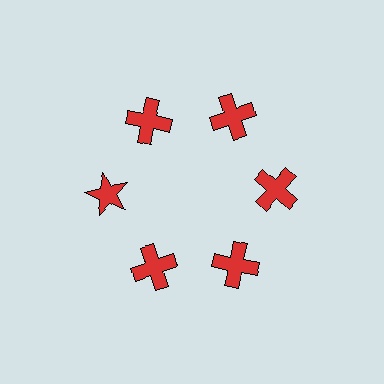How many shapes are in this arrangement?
There are 6 shapes arranged in a ring pattern.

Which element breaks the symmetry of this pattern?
The red star at roughly the 9 o'clock position breaks the symmetry. All other shapes are red crosses.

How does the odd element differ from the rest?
It has a different shape: star instead of cross.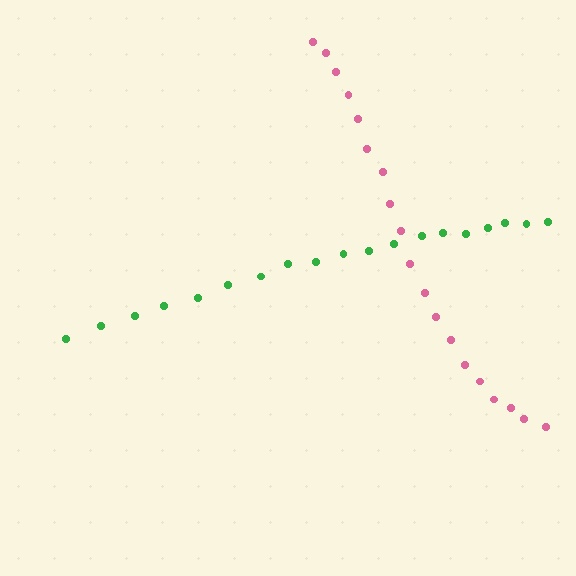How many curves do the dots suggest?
There are 2 distinct paths.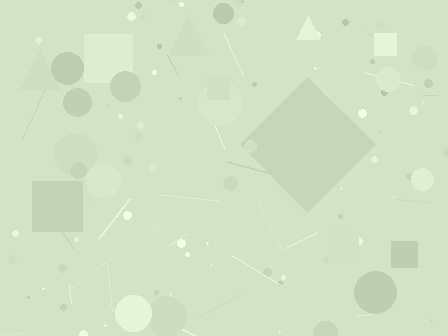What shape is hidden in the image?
A diamond is hidden in the image.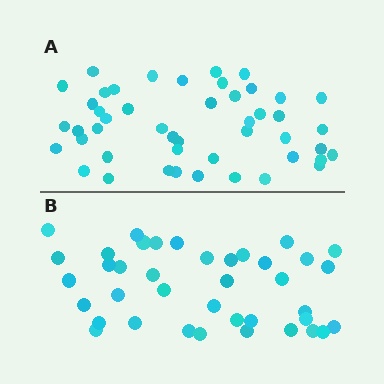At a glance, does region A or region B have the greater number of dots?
Region A (the top region) has more dots.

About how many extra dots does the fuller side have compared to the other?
Region A has roughly 8 or so more dots than region B.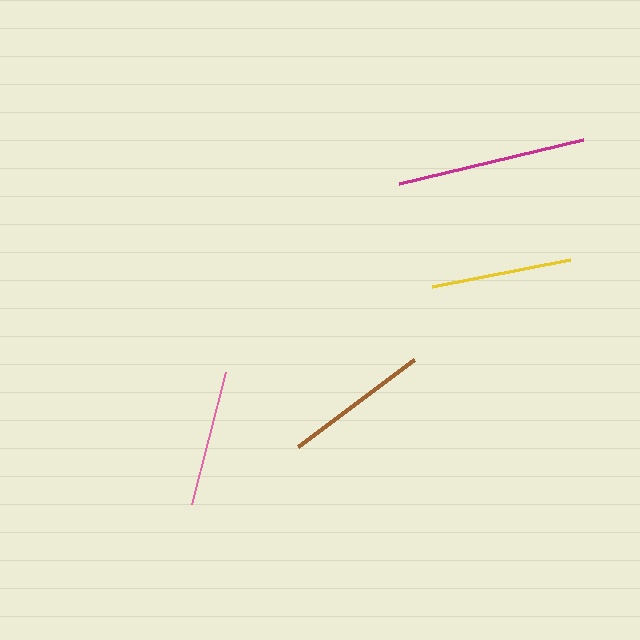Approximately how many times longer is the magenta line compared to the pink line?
The magenta line is approximately 1.4 times the length of the pink line.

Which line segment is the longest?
The magenta line is the longest at approximately 189 pixels.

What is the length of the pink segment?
The pink segment is approximately 136 pixels long.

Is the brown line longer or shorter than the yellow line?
The brown line is longer than the yellow line.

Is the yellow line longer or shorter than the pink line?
The yellow line is longer than the pink line.